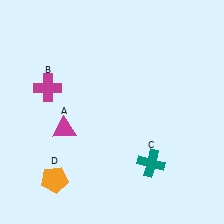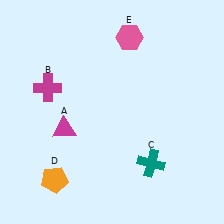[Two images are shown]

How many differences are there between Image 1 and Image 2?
There is 1 difference between the two images.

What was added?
A pink hexagon (E) was added in Image 2.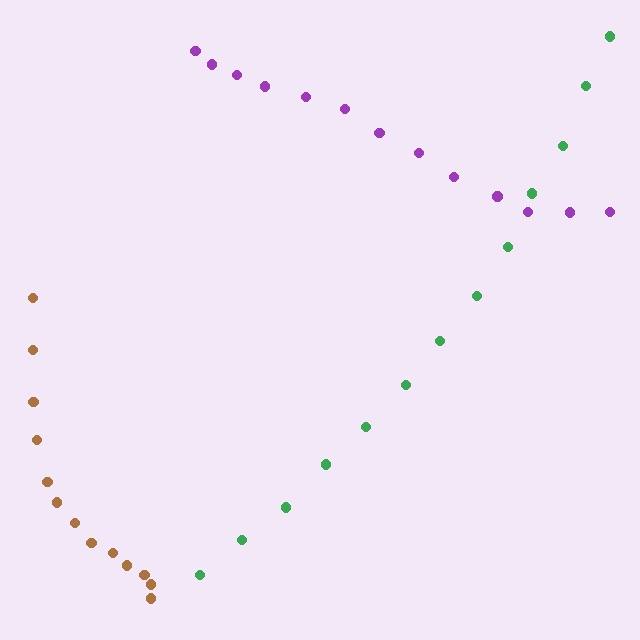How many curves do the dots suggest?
There are 3 distinct paths.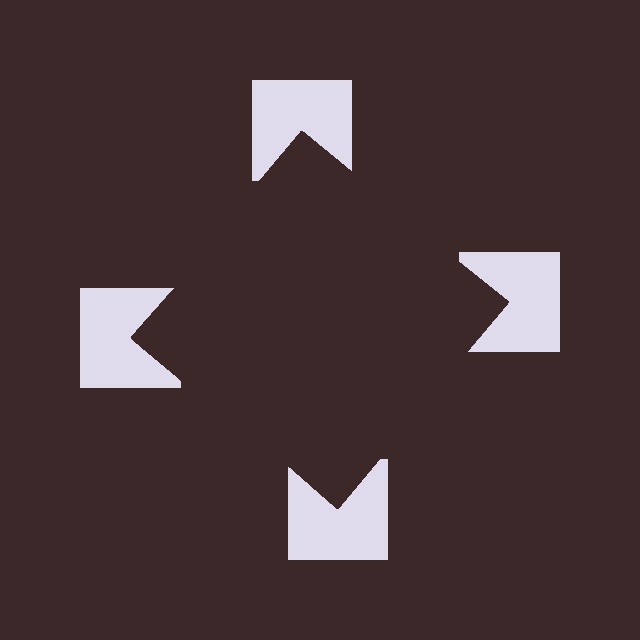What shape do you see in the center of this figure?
An illusory square — its edges are inferred from the aligned wedge cuts in the notched squares, not physically drawn.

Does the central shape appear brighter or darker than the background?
It typically appears slightly darker than the background, even though no actual brightness change is drawn.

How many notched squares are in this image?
There are 4 — one at each vertex of the illusory square.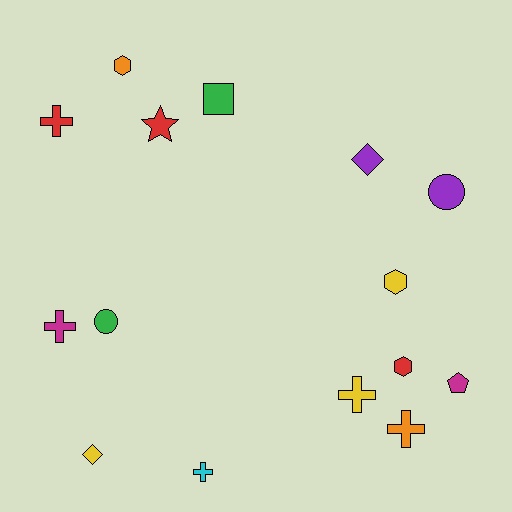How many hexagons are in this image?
There are 3 hexagons.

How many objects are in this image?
There are 15 objects.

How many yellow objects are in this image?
There are 3 yellow objects.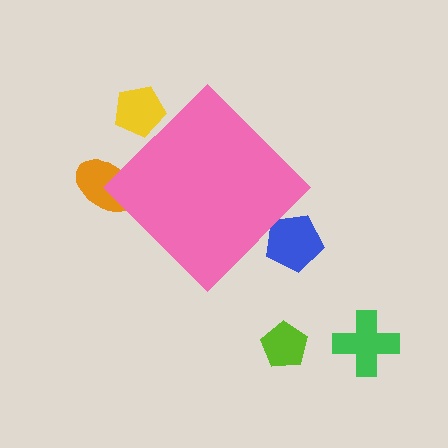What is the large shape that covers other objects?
A pink diamond.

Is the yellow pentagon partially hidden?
Yes, the yellow pentagon is partially hidden behind the pink diamond.